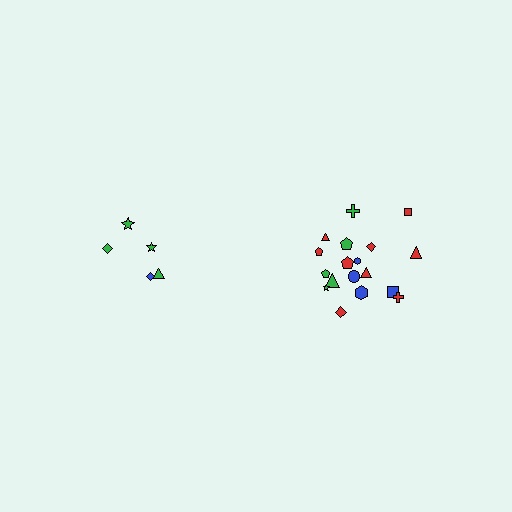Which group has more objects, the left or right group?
The right group.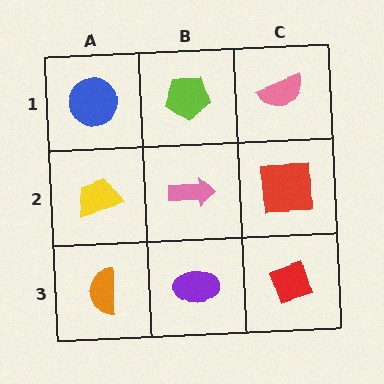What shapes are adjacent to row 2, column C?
A pink semicircle (row 1, column C), a red diamond (row 3, column C), a pink arrow (row 2, column B).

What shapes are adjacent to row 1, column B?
A pink arrow (row 2, column B), a blue circle (row 1, column A), a pink semicircle (row 1, column C).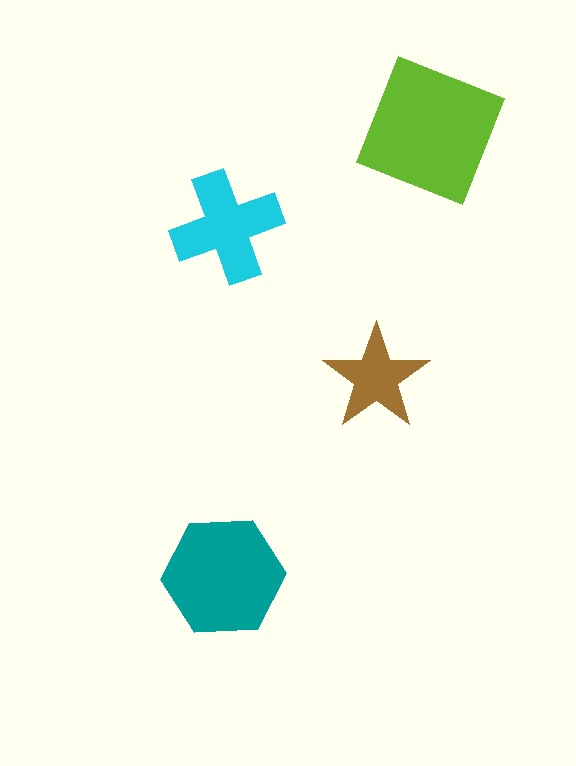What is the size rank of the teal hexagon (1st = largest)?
2nd.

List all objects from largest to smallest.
The lime square, the teal hexagon, the cyan cross, the brown star.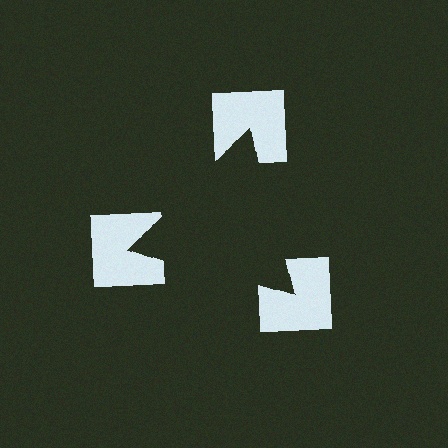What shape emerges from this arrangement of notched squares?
An illusory triangle — its edges are inferred from the aligned wedge cuts in the notched squares, not physically drawn.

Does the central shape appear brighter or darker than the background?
It typically appears slightly darker than the background, even though no actual brightness change is drawn.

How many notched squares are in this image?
There are 3 — one at each vertex of the illusory triangle.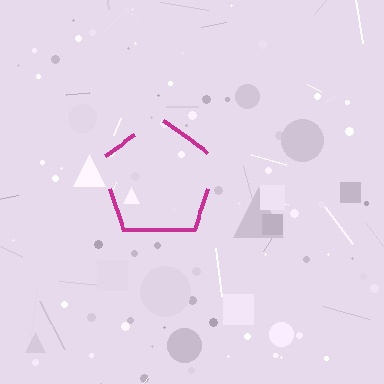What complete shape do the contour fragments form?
The contour fragments form a pentagon.